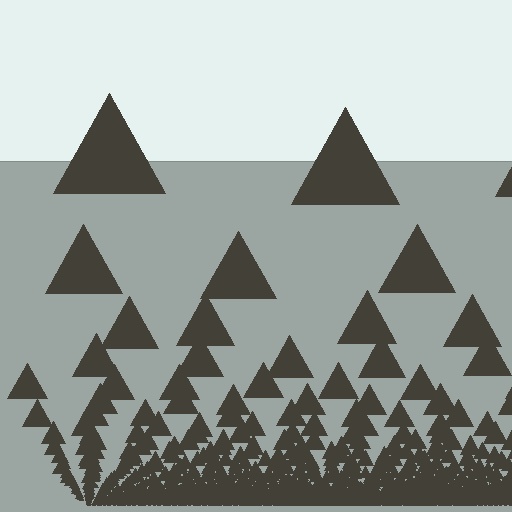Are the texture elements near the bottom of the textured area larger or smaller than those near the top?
Smaller. The gradient is inverted — elements near the bottom are smaller and denser.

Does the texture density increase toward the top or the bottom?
Density increases toward the bottom.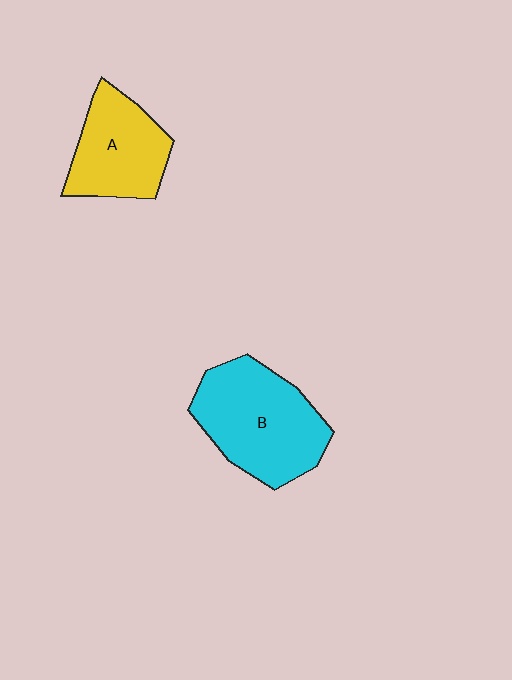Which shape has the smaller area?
Shape A (yellow).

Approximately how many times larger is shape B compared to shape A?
Approximately 1.4 times.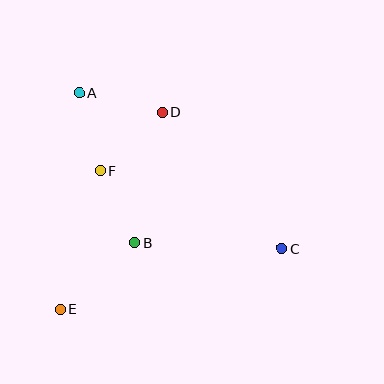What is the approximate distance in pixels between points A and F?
The distance between A and F is approximately 81 pixels.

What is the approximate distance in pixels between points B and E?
The distance between B and E is approximately 100 pixels.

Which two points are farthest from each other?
Points A and C are farthest from each other.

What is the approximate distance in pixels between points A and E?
The distance between A and E is approximately 217 pixels.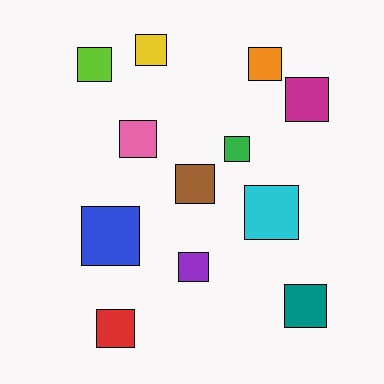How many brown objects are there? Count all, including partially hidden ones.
There is 1 brown object.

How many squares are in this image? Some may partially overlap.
There are 12 squares.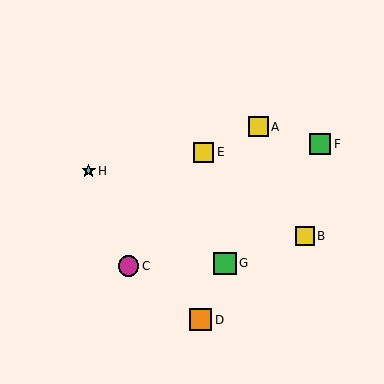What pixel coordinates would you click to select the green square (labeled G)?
Click at (225, 263) to select the green square G.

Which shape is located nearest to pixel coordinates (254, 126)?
The yellow square (labeled A) at (258, 127) is nearest to that location.